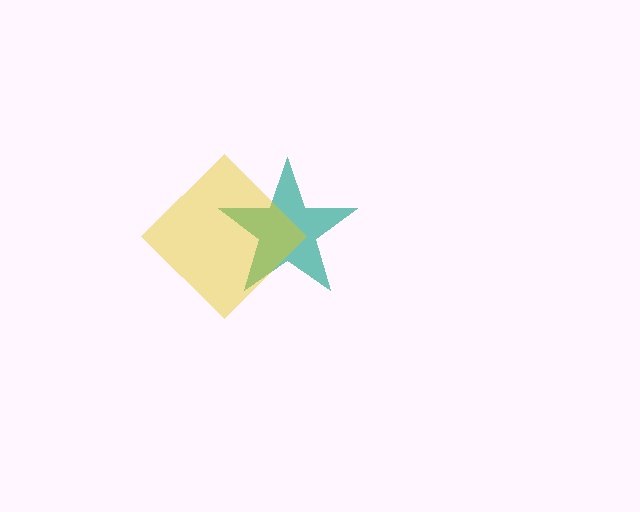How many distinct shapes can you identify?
There are 2 distinct shapes: a teal star, a yellow diamond.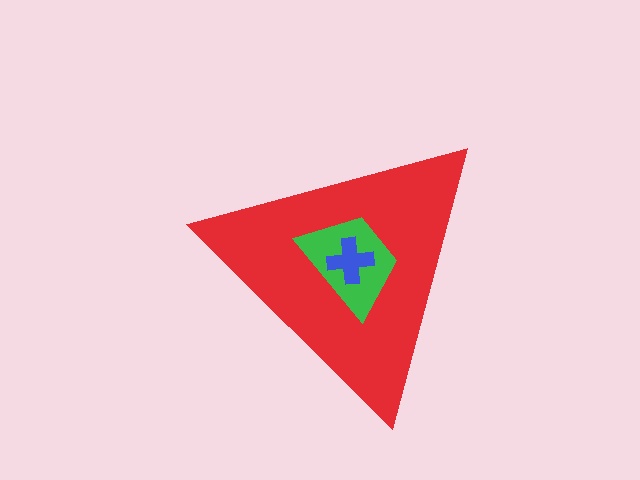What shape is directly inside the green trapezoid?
The blue cross.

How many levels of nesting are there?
3.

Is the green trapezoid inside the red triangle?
Yes.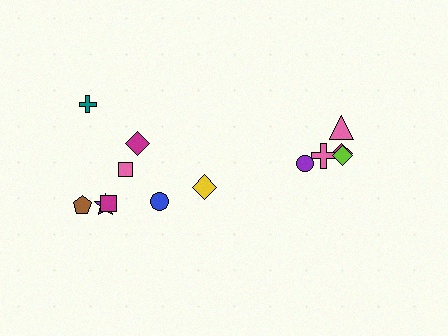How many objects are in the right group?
There are 5 objects.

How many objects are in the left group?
There are 8 objects.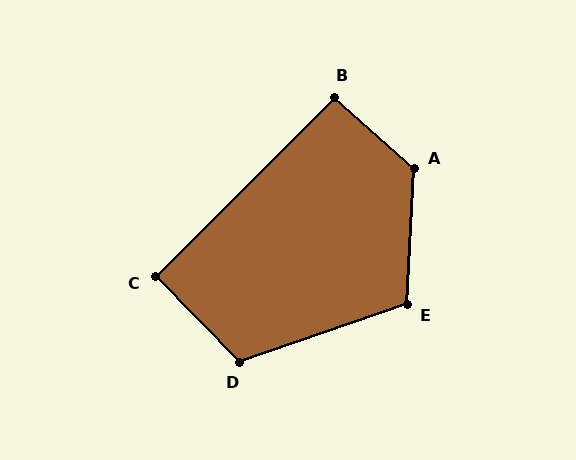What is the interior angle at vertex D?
Approximately 116 degrees (obtuse).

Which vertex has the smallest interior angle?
C, at approximately 90 degrees.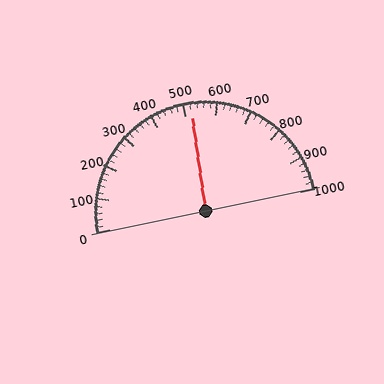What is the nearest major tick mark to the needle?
The nearest major tick mark is 500.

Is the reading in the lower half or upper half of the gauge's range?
The reading is in the upper half of the range (0 to 1000).